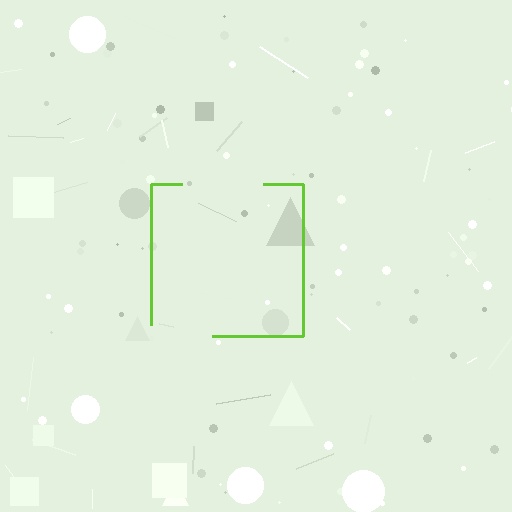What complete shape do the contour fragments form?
The contour fragments form a square.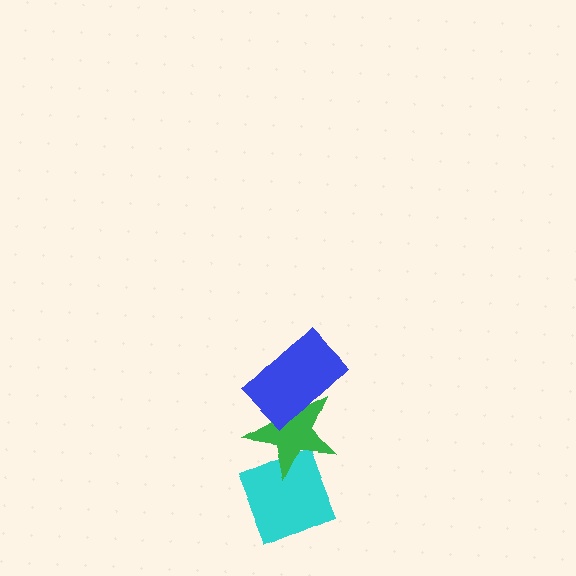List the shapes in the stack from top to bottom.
From top to bottom: the blue rectangle, the green star, the cyan diamond.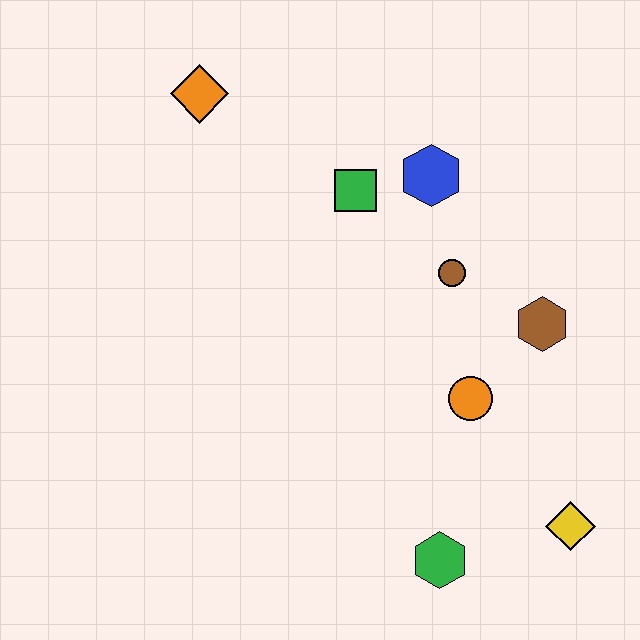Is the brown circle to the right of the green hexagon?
Yes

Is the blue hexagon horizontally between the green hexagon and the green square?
Yes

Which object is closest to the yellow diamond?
The green hexagon is closest to the yellow diamond.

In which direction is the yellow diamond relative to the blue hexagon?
The yellow diamond is below the blue hexagon.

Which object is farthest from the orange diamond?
The yellow diamond is farthest from the orange diamond.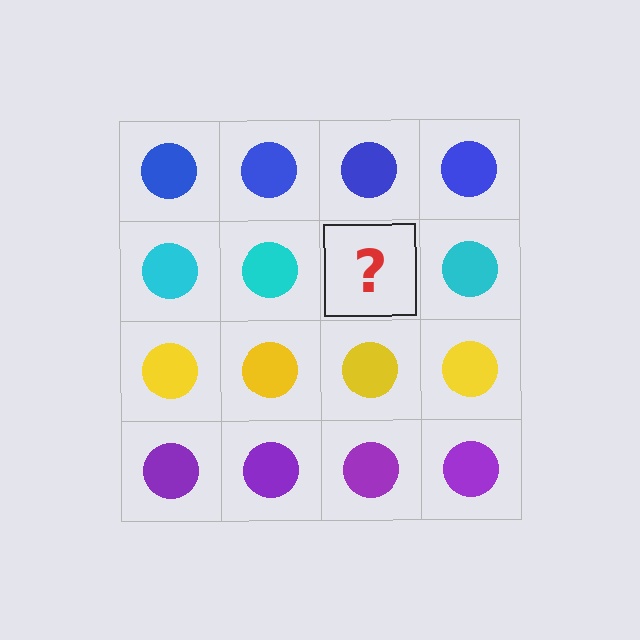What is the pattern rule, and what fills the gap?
The rule is that each row has a consistent color. The gap should be filled with a cyan circle.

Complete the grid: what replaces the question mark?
The question mark should be replaced with a cyan circle.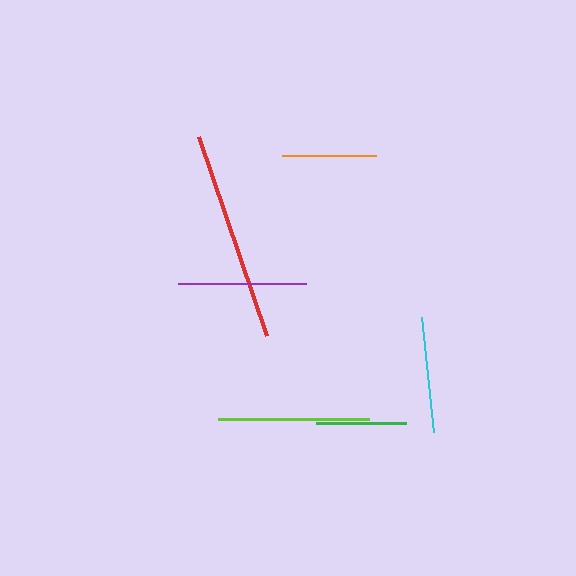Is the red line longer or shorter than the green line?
The red line is longer than the green line.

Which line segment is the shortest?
The green line is the shortest at approximately 90 pixels.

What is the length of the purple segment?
The purple segment is approximately 128 pixels long.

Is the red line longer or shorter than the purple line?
The red line is longer than the purple line.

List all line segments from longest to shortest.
From longest to shortest: red, lime, purple, cyan, orange, green.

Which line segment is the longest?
The red line is the longest at approximately 210 pixels.